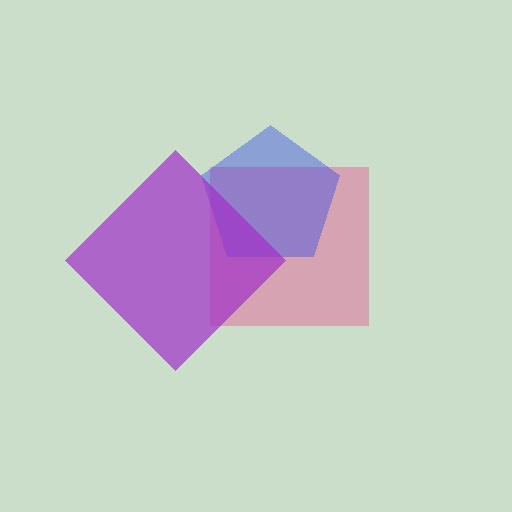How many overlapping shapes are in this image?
There are 3 overlapping shapes in the image.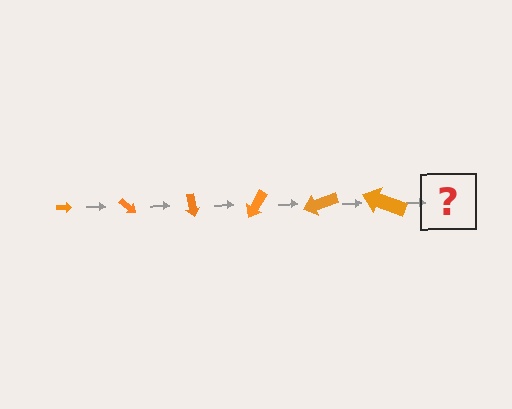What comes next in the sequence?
The next element should be an arrow, larger than the previous one and rotated 240 degrees from the start.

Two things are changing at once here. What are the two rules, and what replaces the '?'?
The two rules are that the arrow grows larger each step and it rotates 40 degrees each step. The '?' should be an arrow, larger than the previous one and rotated 240 degrees from the start.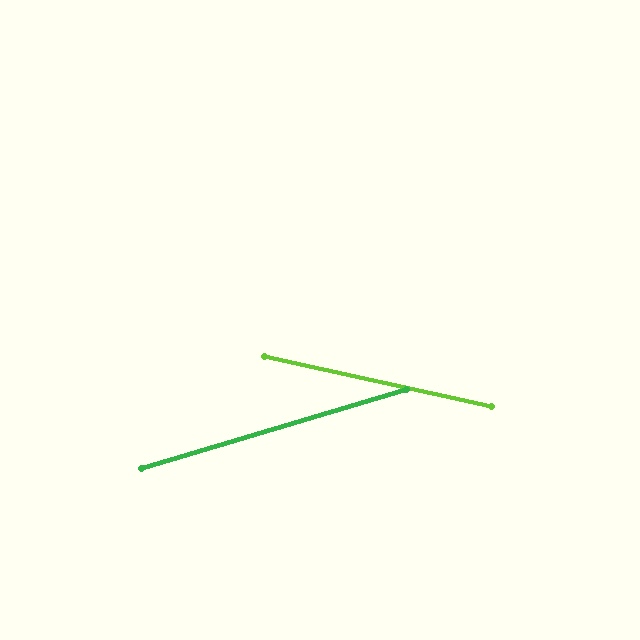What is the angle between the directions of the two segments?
Approximately 29 degrees.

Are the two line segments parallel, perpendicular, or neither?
Neither parallel nor perpendicular — they differ by about 29°.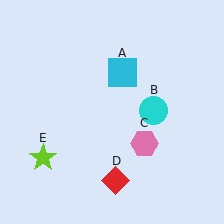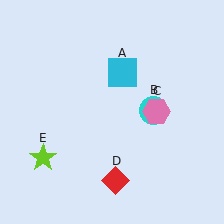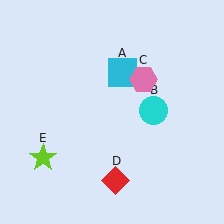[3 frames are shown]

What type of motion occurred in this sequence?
The pink hexagon (object C) rotated counterclockwise around the center of the scene.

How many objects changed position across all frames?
1 object changed position: pink hexagon (object C).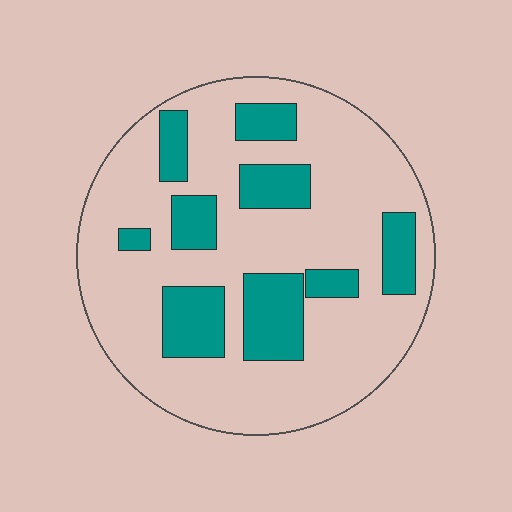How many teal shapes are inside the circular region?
9.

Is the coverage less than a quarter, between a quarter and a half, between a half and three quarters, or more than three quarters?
Less than a quarter.